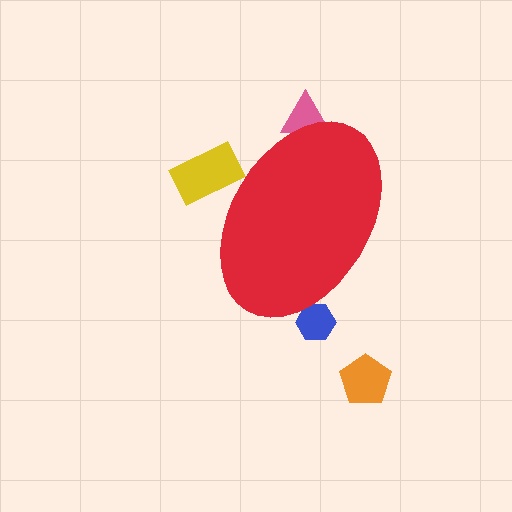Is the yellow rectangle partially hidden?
Yes, the yellow rectangle is partially hidden behind the red ellipse.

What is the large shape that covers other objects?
A red ellipse.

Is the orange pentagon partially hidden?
No, the orange pentagon is fully visible.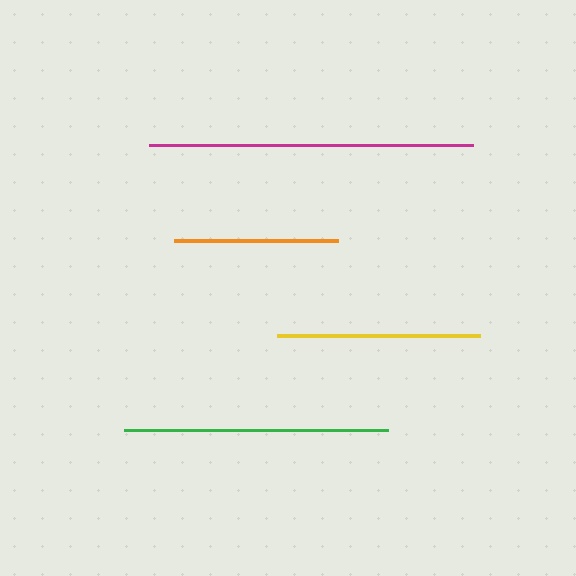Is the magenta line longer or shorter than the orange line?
The magenta line is longer than the orange line.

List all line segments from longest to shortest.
From longest to shortest: magenta, green, yellow, orange.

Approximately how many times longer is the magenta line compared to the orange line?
The magenta line is approximately 2.0 times the length of the orange line.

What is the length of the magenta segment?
The magenta segment is approximately 324 pixels long.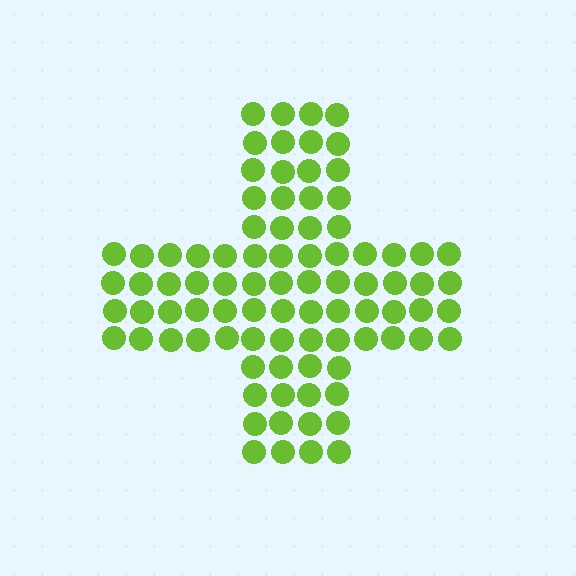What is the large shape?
The large shape is a cross.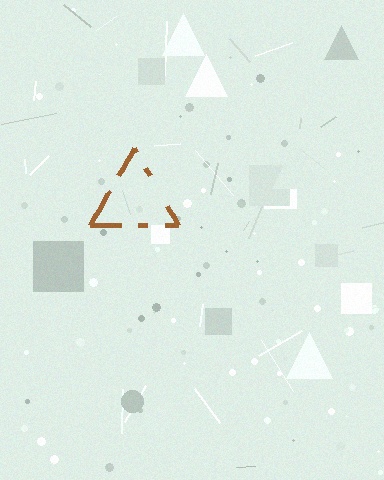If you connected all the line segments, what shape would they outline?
They would outline a triangle.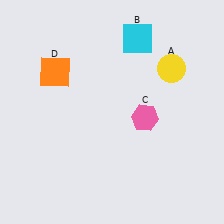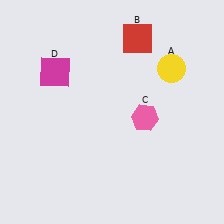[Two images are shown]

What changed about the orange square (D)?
In Image 1, D is orange. In Image 2, it changed to magenta.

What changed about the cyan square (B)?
In Image 1, B is cyan. In Image 2, it changed to red.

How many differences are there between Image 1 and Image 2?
There are 2 differences between the two images.